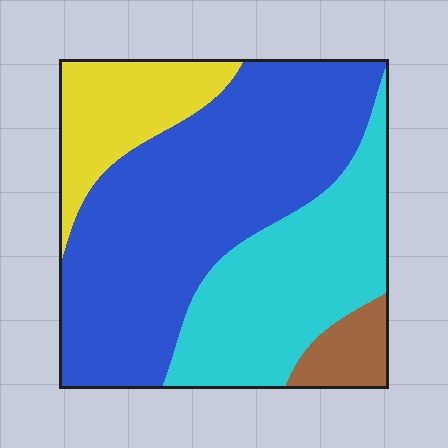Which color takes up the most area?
Blue, at roughly 50%.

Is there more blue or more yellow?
Blue.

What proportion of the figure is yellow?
Yellow takes up less than a sixth of the figure.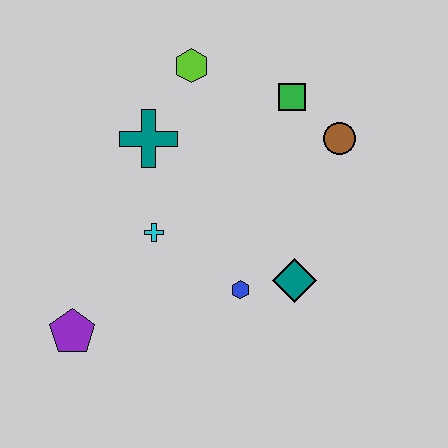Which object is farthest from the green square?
The purple pentagon is farthest from the green square.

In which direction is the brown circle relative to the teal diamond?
The brown circle is above the teal diamond.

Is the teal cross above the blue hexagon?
Yes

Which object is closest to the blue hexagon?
The teal diamond is closest to the blue hexagon.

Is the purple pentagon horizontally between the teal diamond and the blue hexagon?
No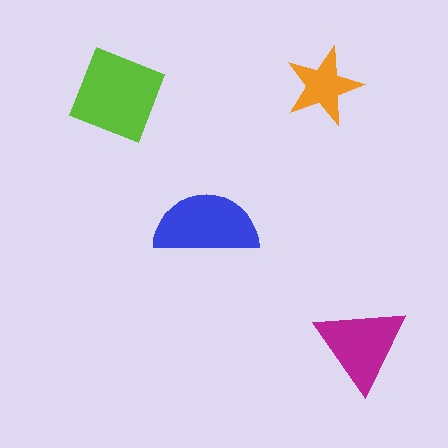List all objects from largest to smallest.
The lime diamond, the blue semicircle, the magenta triangle, the orange star.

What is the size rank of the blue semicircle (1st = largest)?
2nd.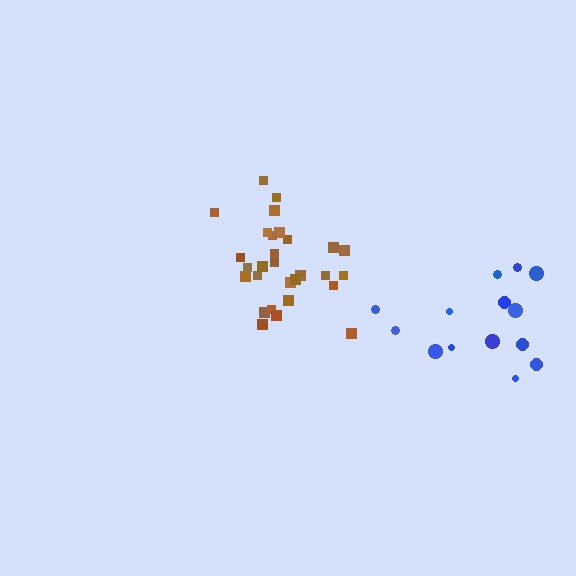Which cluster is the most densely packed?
Brown.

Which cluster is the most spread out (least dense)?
Blue.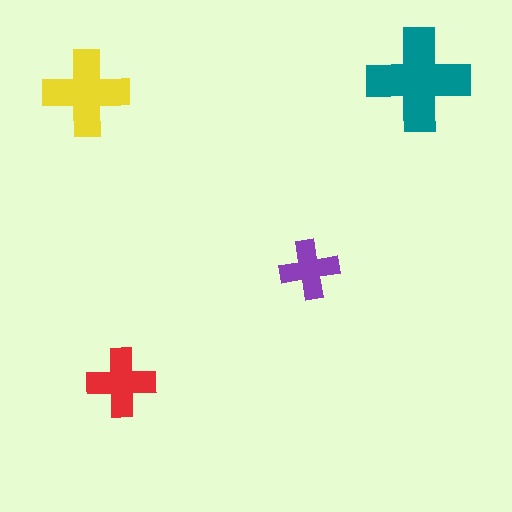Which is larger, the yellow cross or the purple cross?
The yellow one.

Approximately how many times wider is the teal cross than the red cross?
About 1.5 times wider.